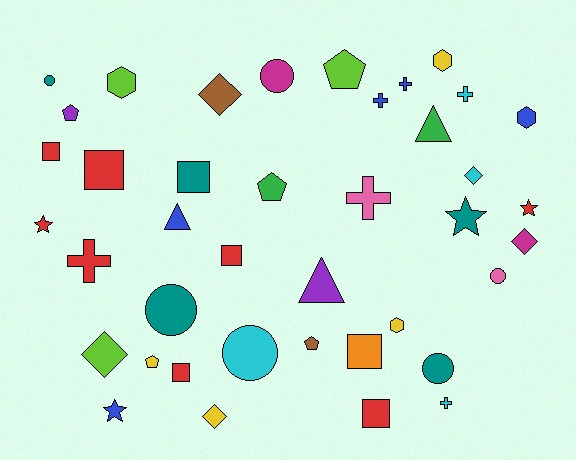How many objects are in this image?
There are 40 objects.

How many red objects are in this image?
There are 8 red objects.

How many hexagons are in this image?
There are 4 hexagons.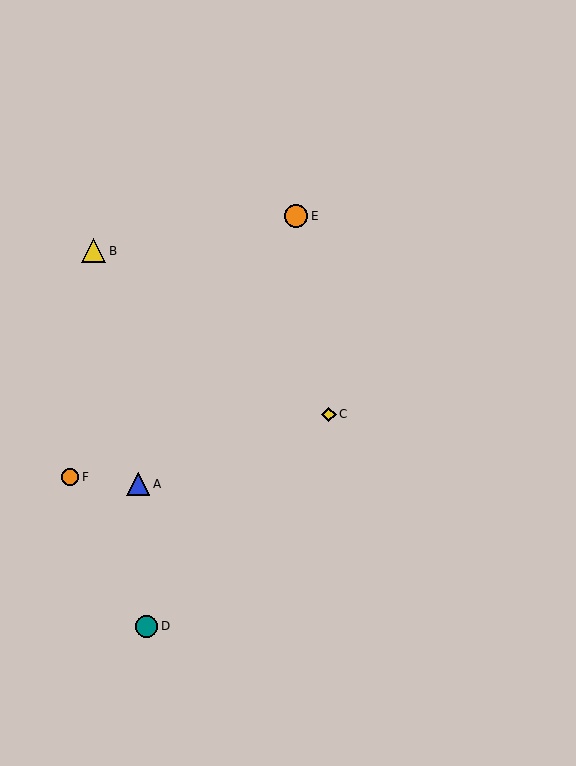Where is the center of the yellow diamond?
The center of the yellow diamond is at (329, 414).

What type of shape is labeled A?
Shape A is a blue triangle.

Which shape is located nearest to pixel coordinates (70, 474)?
The orange circle (labeled F) at (70, 477) is nearest to that location.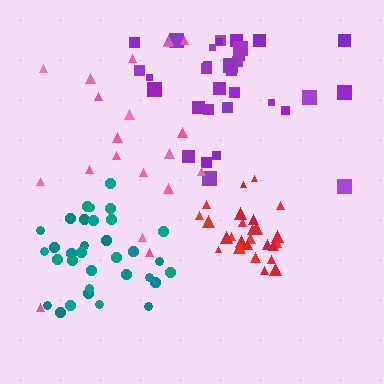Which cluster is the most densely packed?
Red.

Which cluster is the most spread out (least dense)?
Pink.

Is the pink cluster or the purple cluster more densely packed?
Purple.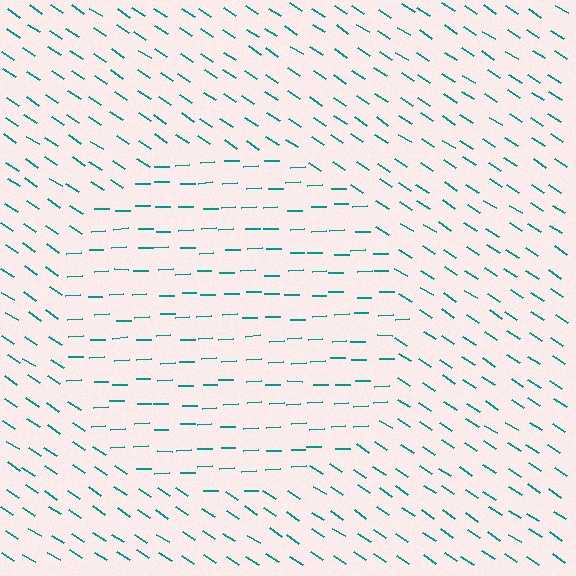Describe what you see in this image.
The image is filled with small teal line segments. A circle region in the image has lines oriented differently from the surrounding lines, creating a visible texture boundary.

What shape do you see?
I see a circle.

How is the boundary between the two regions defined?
The boundary is defined purely by a change in line orientation (approximately 35 degrees difference). All lines are the same color and thickness.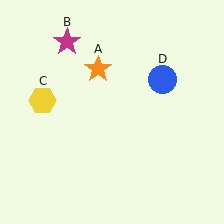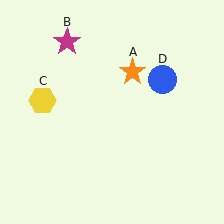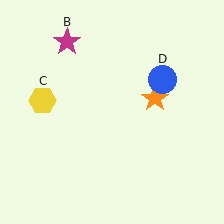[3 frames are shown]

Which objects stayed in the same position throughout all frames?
Magenta star (object B) and yellow hexagon (object C) and blue circle (object D) remained stationary.